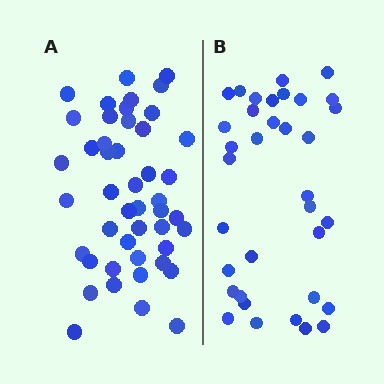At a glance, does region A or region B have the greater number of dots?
Region A (the left region) has more dots.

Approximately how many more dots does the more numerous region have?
Region A has roughly 12 or so more dots than region B.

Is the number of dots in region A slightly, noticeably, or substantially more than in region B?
Region A has noticeably more, but not dramatically so. The ratio is roughly 1.3 to 1.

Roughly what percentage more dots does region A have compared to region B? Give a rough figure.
About 30% more.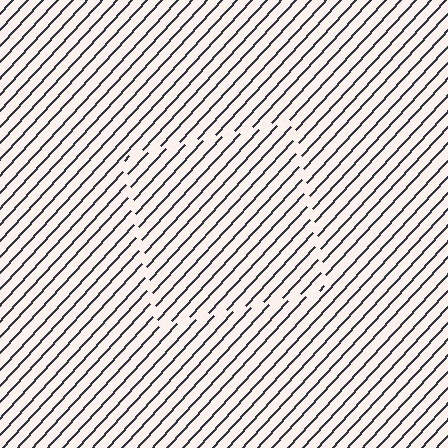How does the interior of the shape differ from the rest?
The interior of the shape contains the same grating, shifted by half a period — the contour is defined by the phase discontinuity where line-ends from the inner and outer gratings abut.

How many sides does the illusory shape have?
4 sides — the line-ends trace a square.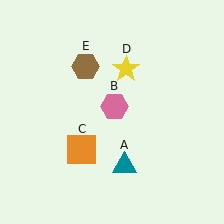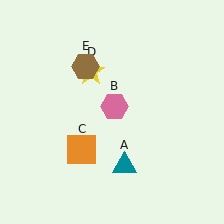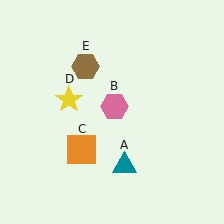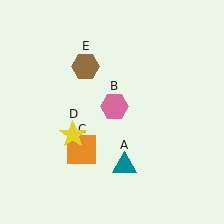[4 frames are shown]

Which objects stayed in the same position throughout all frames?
Teal triangle (object A) and pink hexagon (object B) and orange square (object C) and brown hexagon (object E) remained stationary.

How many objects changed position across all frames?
1 object changed position: yellow star (object D).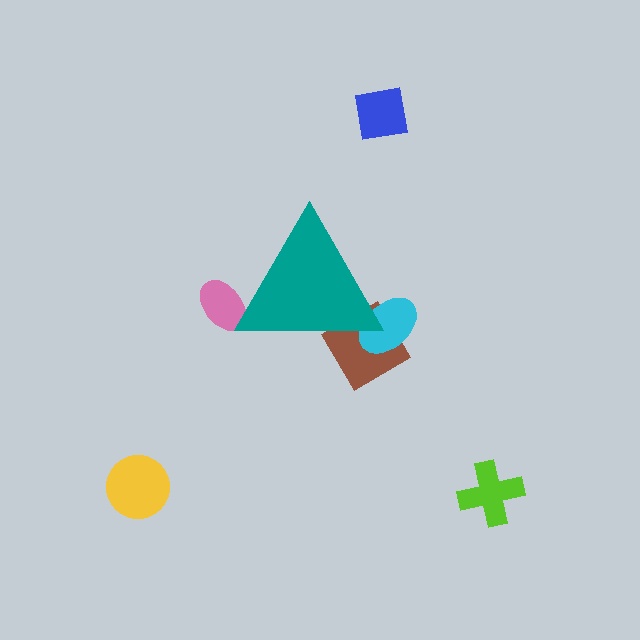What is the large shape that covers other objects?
A teal triangle.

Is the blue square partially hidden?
No, the blue square is fully visible.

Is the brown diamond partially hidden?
Yes, the brown diamond is partially hidden behind the teal triangle.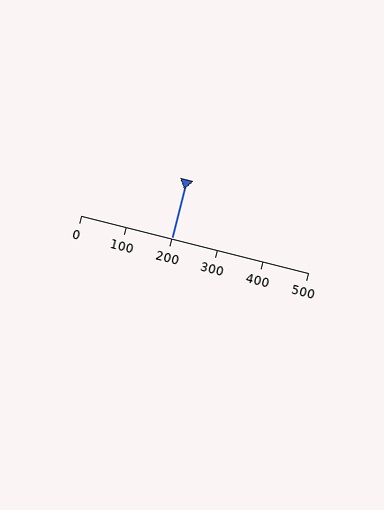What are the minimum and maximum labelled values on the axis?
The axis runs from 0 to 500.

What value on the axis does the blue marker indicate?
The marker indicates approximately 200.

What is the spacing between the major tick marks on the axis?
The major ticks are spaced 100 apart.